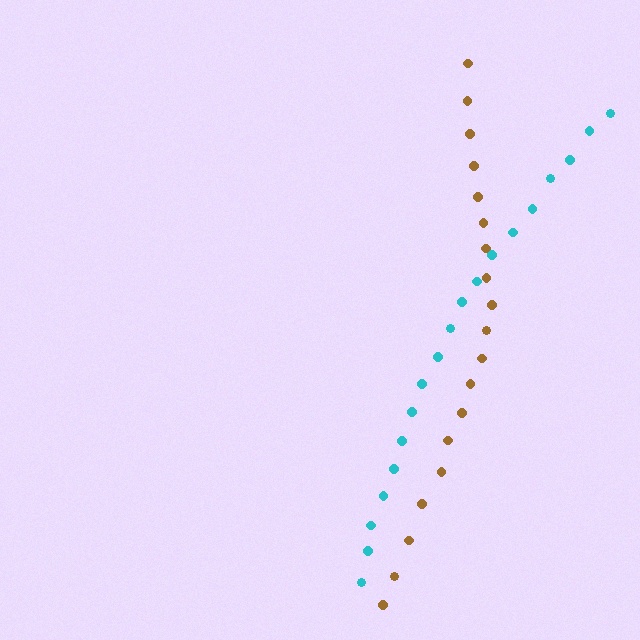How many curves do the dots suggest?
There are 2 distinct paths.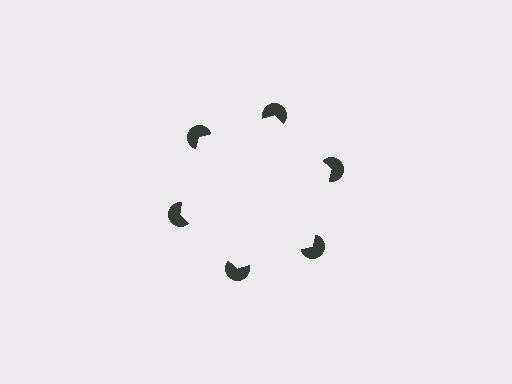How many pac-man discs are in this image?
There are 6 — one at each vertex of the illusory hexagon.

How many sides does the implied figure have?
6 sides.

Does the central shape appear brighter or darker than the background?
It typically appears slightly brighter than the background, even though no actual brightness change is drawn.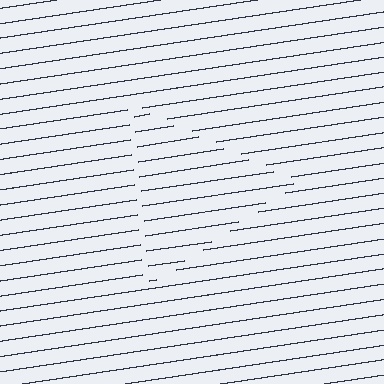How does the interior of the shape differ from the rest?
The interior of the shape contains the same grating, shifted by half a period — the contour is defined by the phase discontinuity where line-ends from the inner and outer gratings abut.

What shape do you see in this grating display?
An illusory triangle. The interior of the shape contains the same grating, shifted by half a period — the contour is defined by the phase discontinuity where line-ends from the inner and outer gratings abut.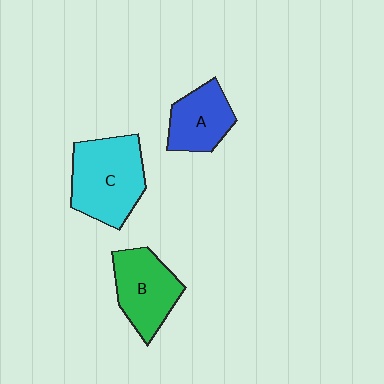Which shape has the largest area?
Shape C (cyan).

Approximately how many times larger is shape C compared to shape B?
Approximately 1.3 times.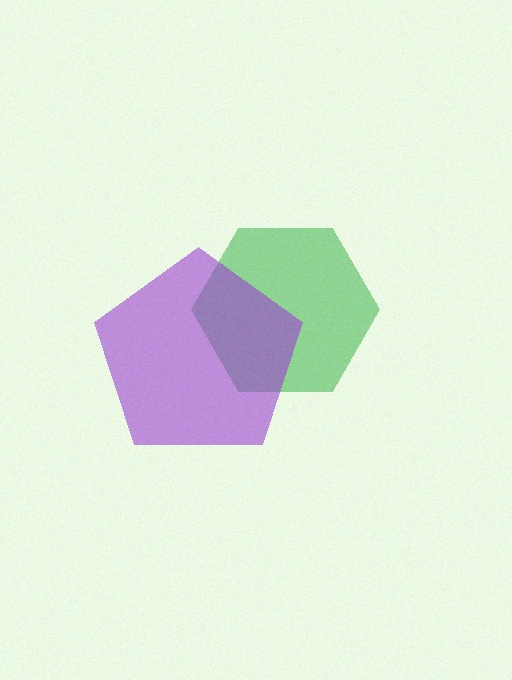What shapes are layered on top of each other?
The layered shapes are: a green hexagon, a purple pentagon.